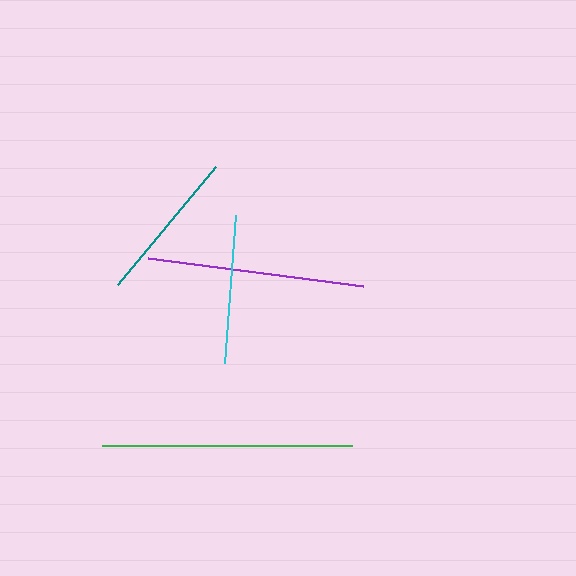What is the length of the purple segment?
The purple segment is approximately 217 pixels long.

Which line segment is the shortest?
The cyan line is the shortest at approximately 148 pixels.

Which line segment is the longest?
The green line is the longest at approximately 249 pixels.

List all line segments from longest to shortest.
From longest to shortest: green, purple, teal, cyan.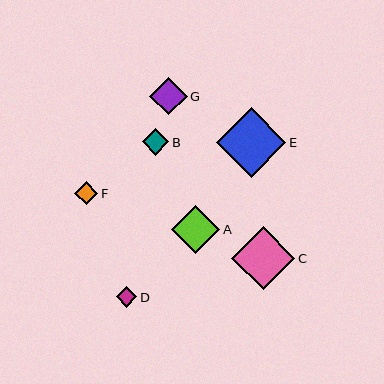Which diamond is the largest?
Diamond E is the largest with a size of approximately 70 pixels.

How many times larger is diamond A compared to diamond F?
Diamond A is approximately 2.1 times the size of diamond F.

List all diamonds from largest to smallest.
From largest to smallest: E, C, A, G, B, F, D.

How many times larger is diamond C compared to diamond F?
Diamond C is approximately 2.7 times the size of diamond F.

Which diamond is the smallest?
Diamond D is the smallest with a size of approximately 21 pixels.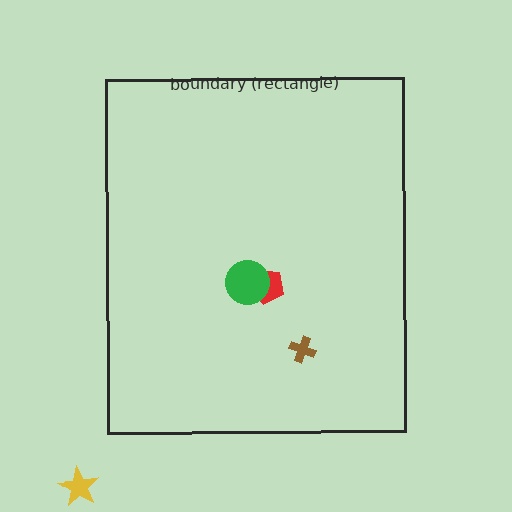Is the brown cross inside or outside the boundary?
Inside.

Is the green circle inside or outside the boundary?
Inside.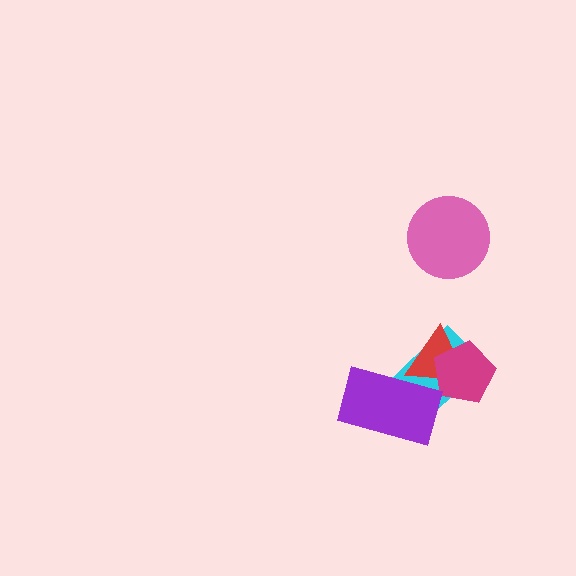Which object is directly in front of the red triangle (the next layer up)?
The magenta pentagon is directly in front of the red triangle.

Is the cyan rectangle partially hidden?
Yes, it is partially covered by another shape.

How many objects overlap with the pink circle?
0 objects overlap with the pink circle.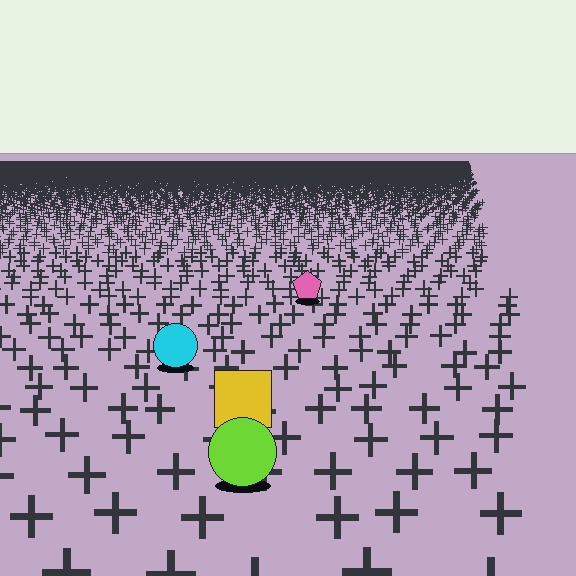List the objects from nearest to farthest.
From nearest to farthest: the lime circle, the yellow square, the cyan circle, the pink pentagon.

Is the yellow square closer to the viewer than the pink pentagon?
Yes. The yellow square is closer — you can tell from the texture gradient: the ground texture is coarser near it.